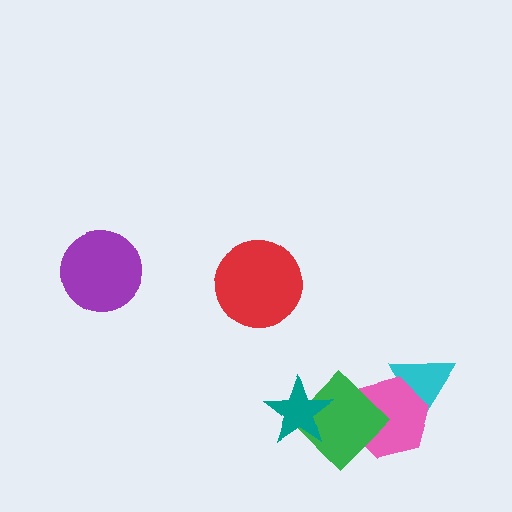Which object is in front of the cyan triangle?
The pink hexagon is in front of the cyan triangle.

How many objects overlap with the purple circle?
0 objects overlap with the purple circle.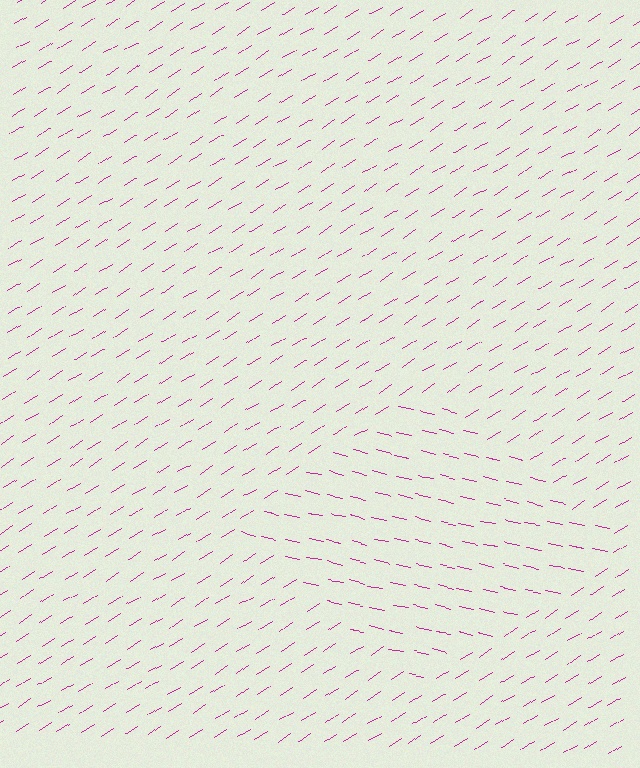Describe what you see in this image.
The image is filled with small magenta line segments. A diamond region in the image has lines oriented differently from the surrounding lines, creating a visible texture boundary.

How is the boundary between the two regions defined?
The boundary is defined purely by a change in line orientation (approximately 45 degrees difference). All lines are the same color and thickness.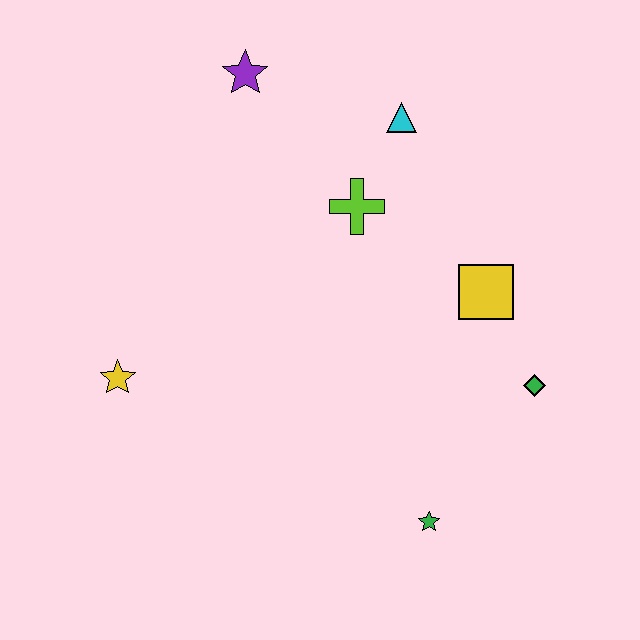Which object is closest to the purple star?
The cyan triangle is closest to the purple star.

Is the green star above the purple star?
No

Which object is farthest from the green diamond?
The purple star is farthest from the green diamond.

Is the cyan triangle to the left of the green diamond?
Yes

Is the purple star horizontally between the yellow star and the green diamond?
Yes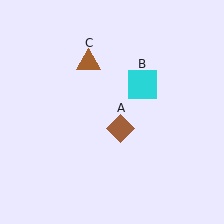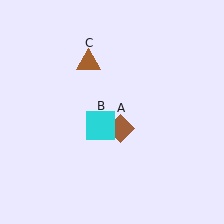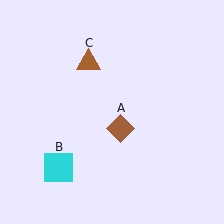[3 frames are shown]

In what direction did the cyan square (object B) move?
The cyan square (object B) moved down and to the left.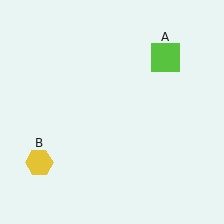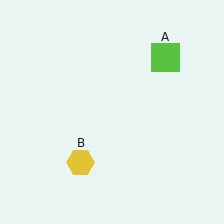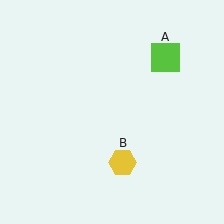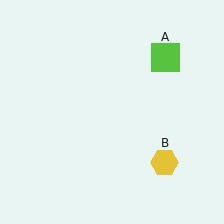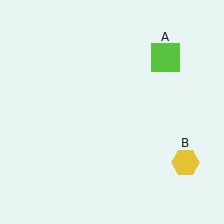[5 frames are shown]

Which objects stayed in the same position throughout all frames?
Lime square (object A) remained stationary.